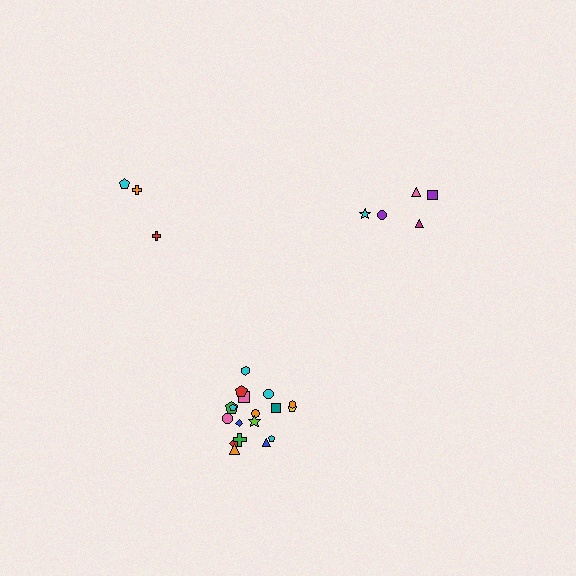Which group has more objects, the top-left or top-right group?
The top-right group.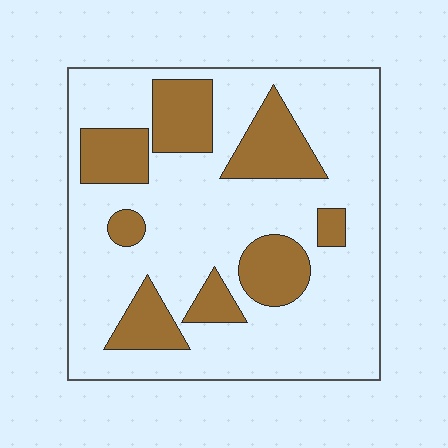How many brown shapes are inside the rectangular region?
8.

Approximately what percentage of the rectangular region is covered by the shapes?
Approximately 25%.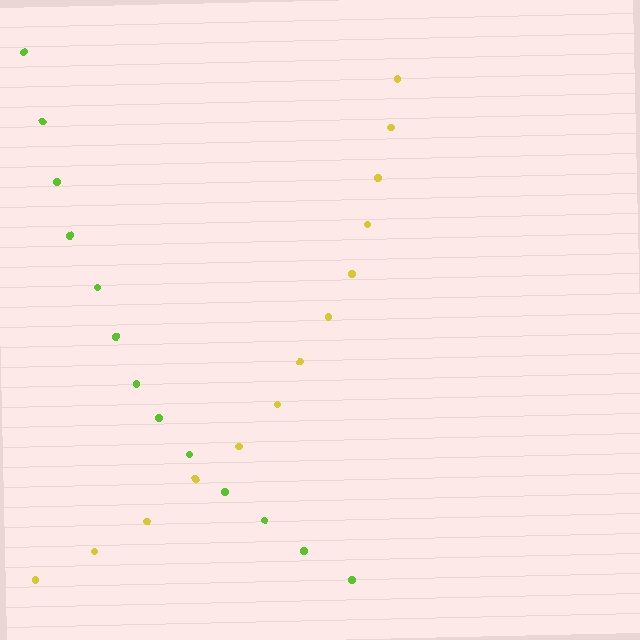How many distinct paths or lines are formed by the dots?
There are 2 distinct paths.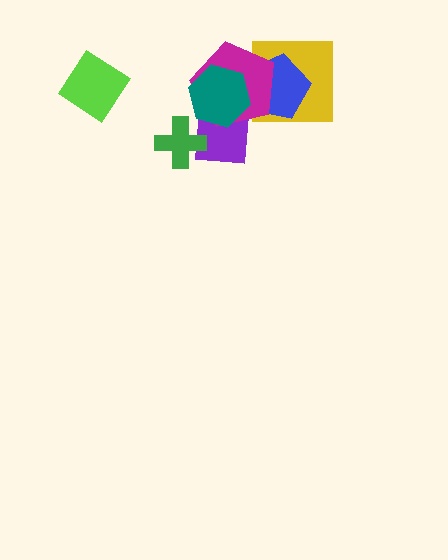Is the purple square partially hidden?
Yes, it is partially covered by another shape.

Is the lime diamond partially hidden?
No, no other shape covers it.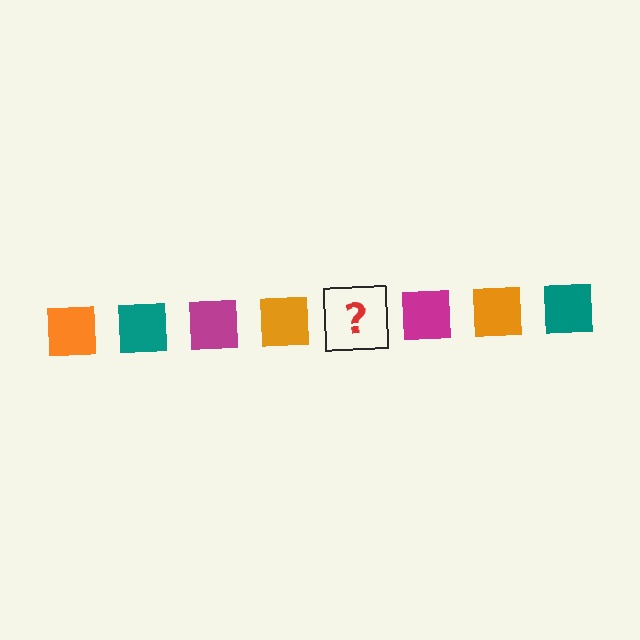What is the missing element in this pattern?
The missing element is a teal square.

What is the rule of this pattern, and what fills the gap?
The rule is that the pattern cycles through orange, teal, magenta squares. The gap should be filled with a teal square.